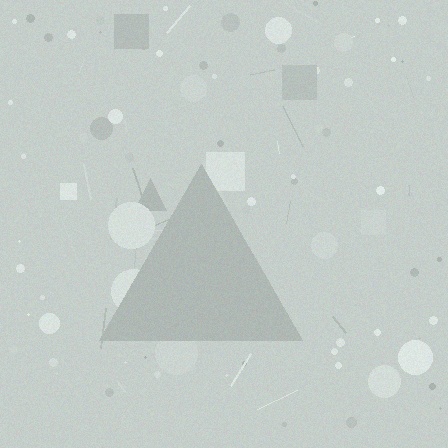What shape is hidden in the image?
A triangle is hidden in the image.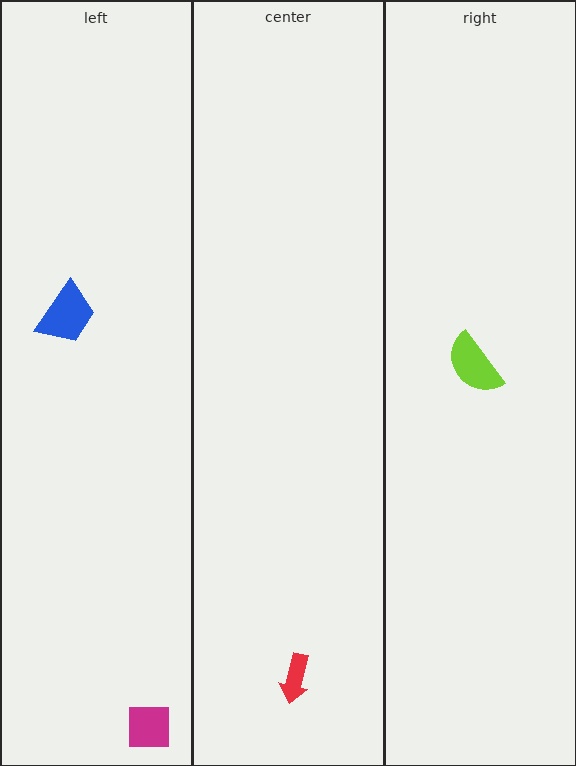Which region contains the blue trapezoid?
The left region.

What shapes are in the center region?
The red arrow.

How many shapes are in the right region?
1.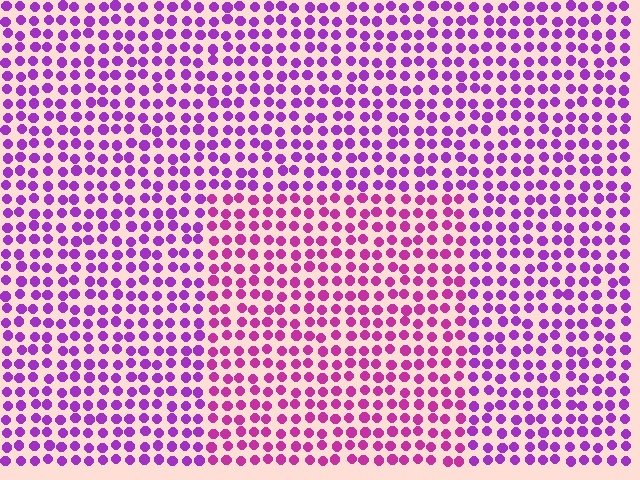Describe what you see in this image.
The image is filled with small purple elements in a uniform arrangement. A rectangle-shaped region is visible where the elements are tinted to a slightly different hue, forming a subtle color boundary.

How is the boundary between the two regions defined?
The boundary is defined purely by a slight shift in hue (about 28 degrees). Spacing, size, and orientation are identical on both sides.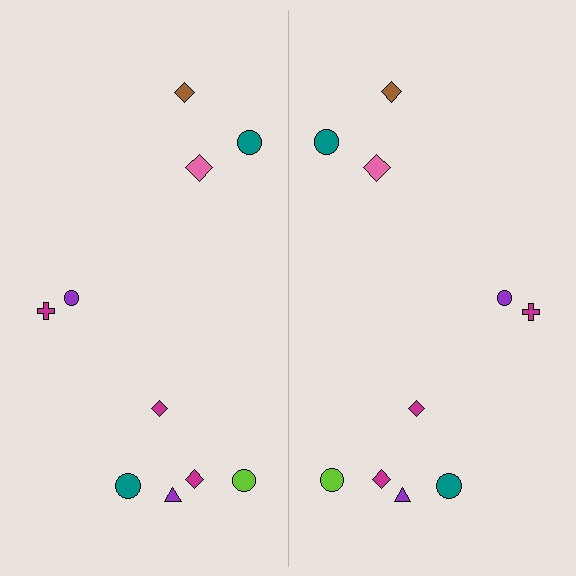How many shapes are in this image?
There are 20 shapes in this image.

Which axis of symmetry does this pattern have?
The pattern has a vertical axis of symmetry running through the center of the image.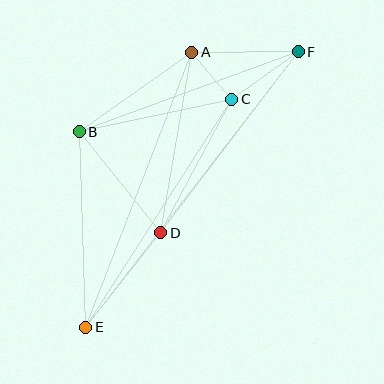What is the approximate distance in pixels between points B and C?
The distance between B and C is approximately 156 pixels.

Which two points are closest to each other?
Points A and C are closest to each other.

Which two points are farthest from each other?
Points E and F are farthest from each other.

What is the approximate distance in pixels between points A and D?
The distance between A and D is approximately 183 pixels.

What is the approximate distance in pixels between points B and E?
The distance between B and E is approximately 196 pixels.